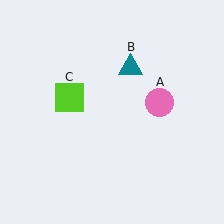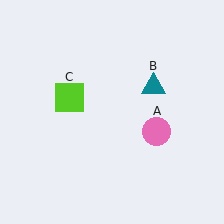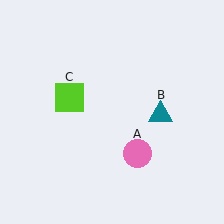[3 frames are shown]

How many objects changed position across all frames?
2 objects changed position: pink circle (object A), teal triangle (object B).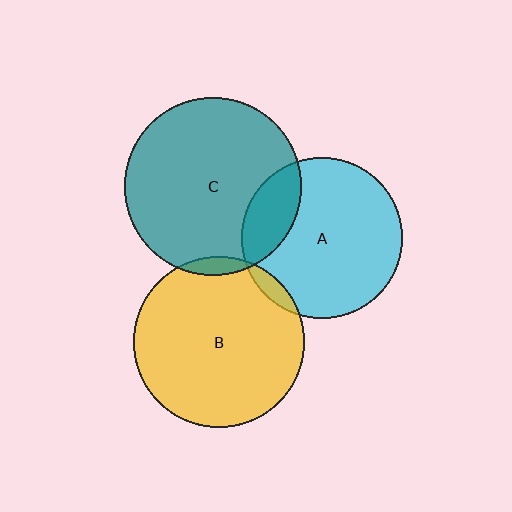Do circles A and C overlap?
Yes.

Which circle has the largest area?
Circle C (teal).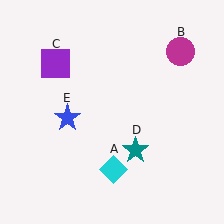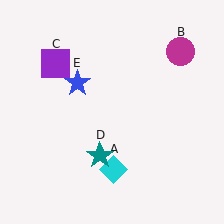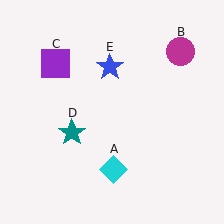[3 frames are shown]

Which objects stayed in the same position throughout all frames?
Cyan diamond (object A) and magenta circle (object B) and purple square (object C) remained stationary.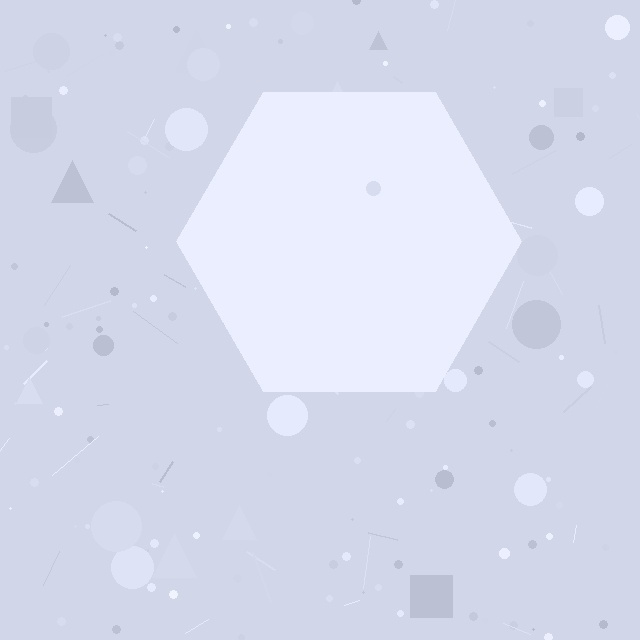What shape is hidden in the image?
A hexagon is hidden in the image.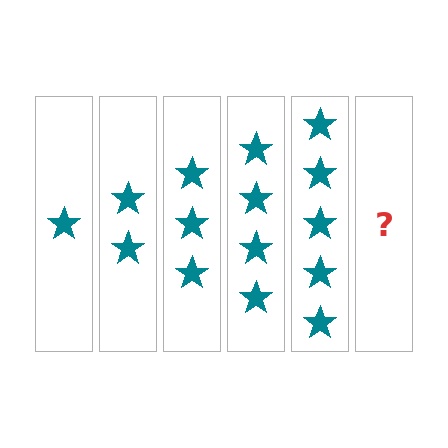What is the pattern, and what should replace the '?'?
The pattern is that each step adds one more star. The '?' should be 6 stars.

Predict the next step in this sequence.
The next step is 6 stars.